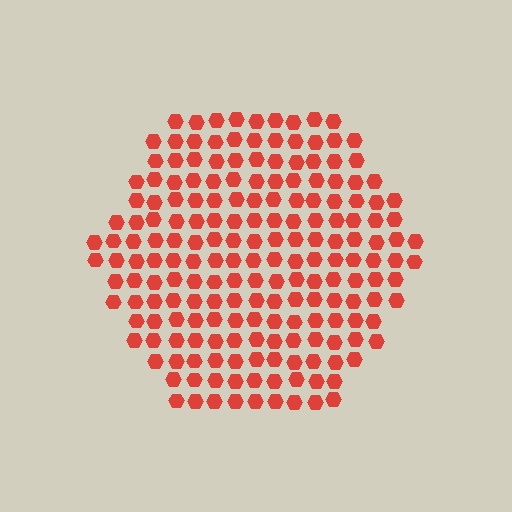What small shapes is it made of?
It is made of small hexagons.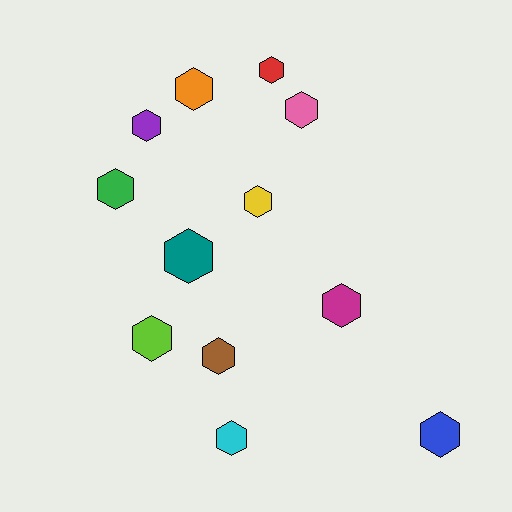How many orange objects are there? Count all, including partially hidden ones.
There is 1 orange object.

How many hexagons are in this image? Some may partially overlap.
There are 12 hexagons.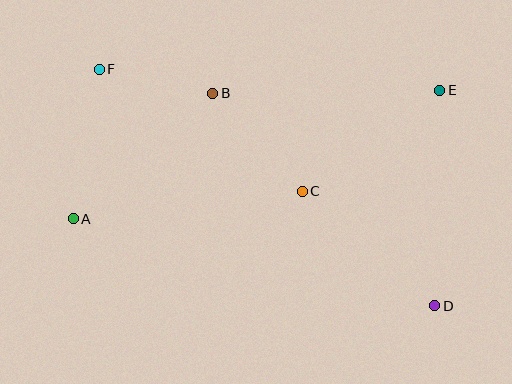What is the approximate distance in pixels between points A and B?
The distance between A and B is approximately 188 pixels.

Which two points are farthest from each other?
Points D and F are farthest from each other.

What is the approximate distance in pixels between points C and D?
The distance between C and D is approximately 175 pixels.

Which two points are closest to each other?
Points B and F are closest to each other.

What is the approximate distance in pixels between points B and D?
The distance between B and D is approximately 307 pixels.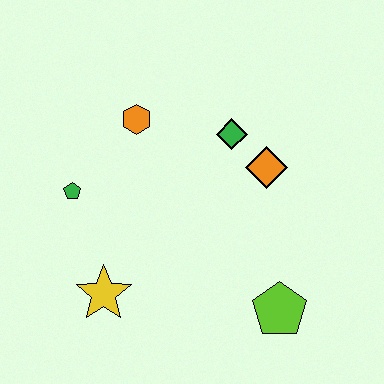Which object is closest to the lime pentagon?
The orange diamond is closest to the lime pentagon.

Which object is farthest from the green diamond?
The yellow star is farthest from the green diamond.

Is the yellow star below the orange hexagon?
Yes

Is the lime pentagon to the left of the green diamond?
No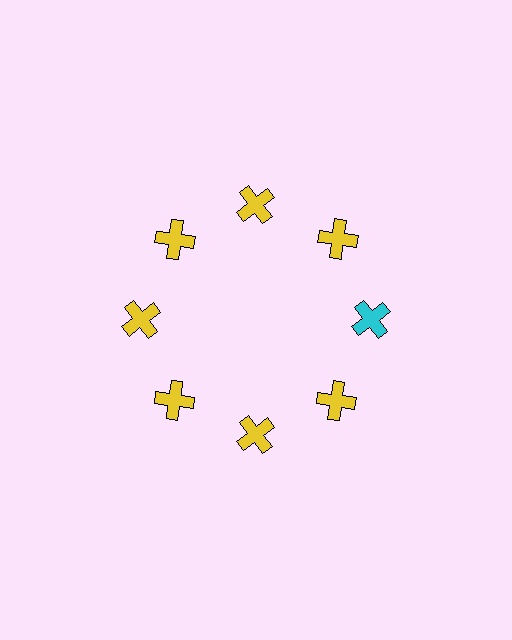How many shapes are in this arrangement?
There are 8 shapes arranged in a ring pattern.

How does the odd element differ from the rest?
It has a different color: cyan instead of yellow.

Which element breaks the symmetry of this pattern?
The cyan cross at roughly the 3 o'clock position breaks the symmetry. All other shapes are yellow crosses.